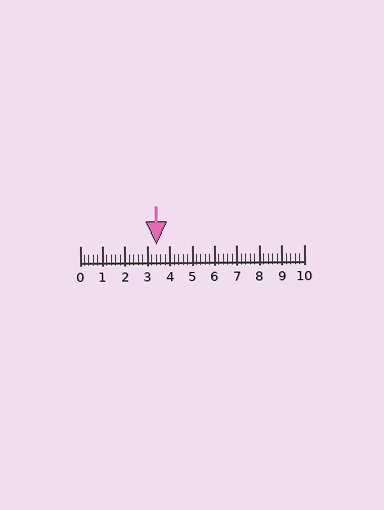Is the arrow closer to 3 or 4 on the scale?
The arrow is closer to 3.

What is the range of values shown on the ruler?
The ruler shows values from 0 to 10.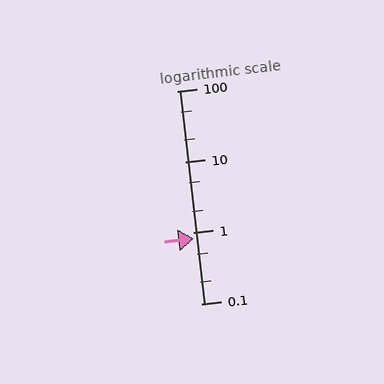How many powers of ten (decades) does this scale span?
The scale spans 3 decades, from 0.1 to 100.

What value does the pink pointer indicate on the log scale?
The pointer indicates approximately 0.82.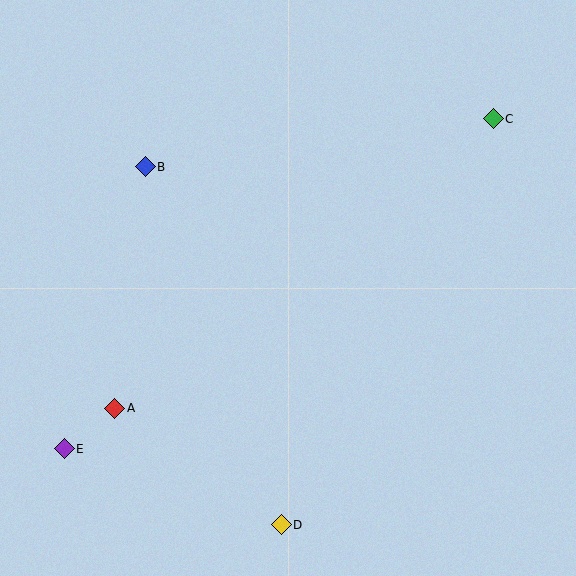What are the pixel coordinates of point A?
Point A is at (115, 408).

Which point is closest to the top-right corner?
Point C is closest to the top-right corner.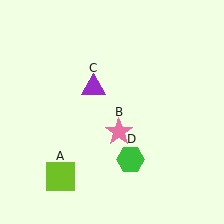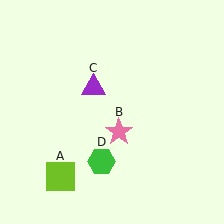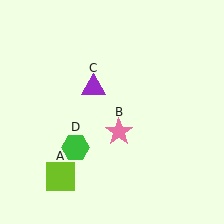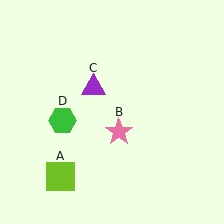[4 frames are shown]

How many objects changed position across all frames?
1 object changed position: green hexagon (object D).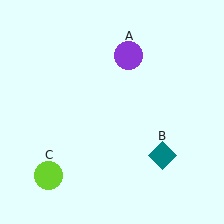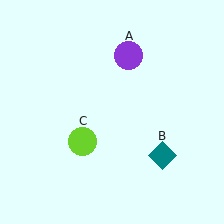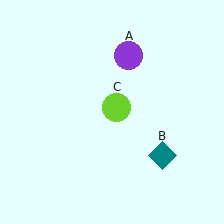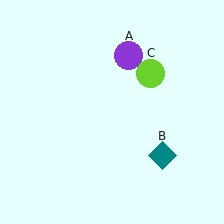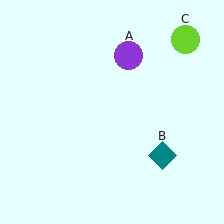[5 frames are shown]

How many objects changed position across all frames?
1 object changed position: lime circle (object C).